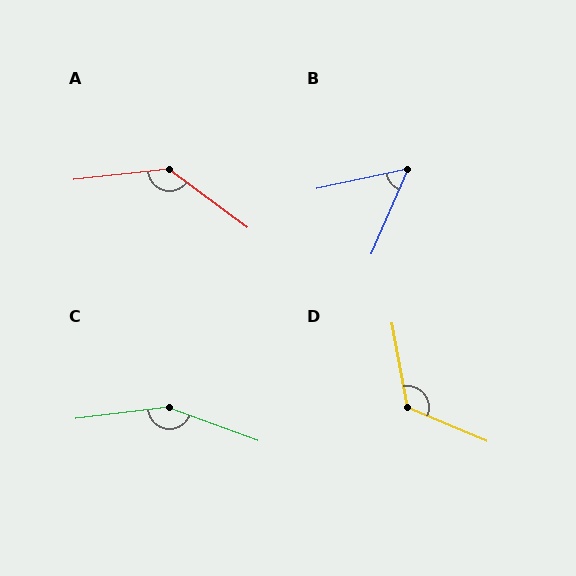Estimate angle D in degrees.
Approximately 123 degrees.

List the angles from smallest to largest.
B (54°), D (123°), A (137°), C (153°).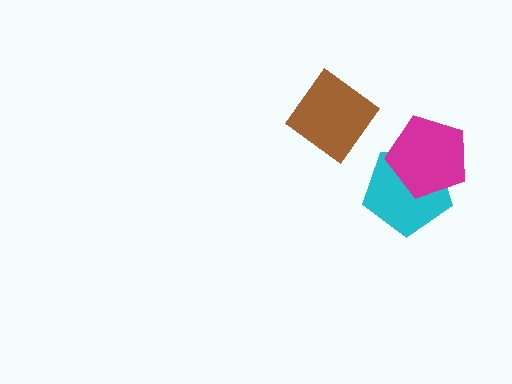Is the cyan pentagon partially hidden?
Yes, it is partially covered by another shape.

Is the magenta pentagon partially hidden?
No, no other shape covers it.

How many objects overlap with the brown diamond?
0 objects overlap with the brown diamond.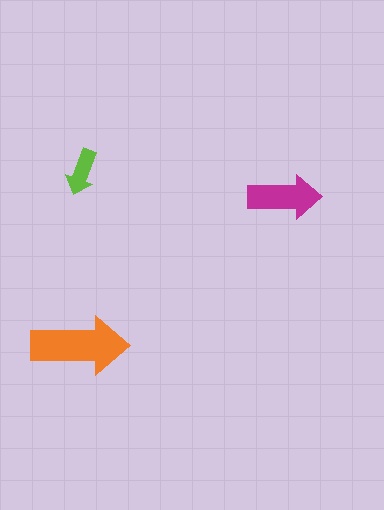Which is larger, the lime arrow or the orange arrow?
The orange one.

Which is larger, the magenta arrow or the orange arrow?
The orange one.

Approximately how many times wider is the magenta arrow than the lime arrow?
About 1.5 times wider.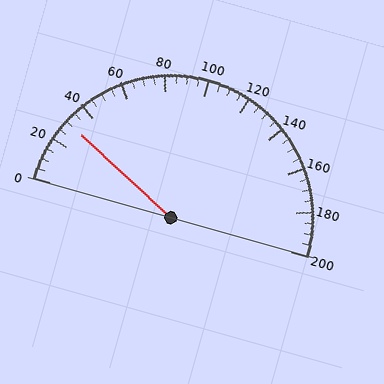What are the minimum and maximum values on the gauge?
The gauge ranges from 0 to 200.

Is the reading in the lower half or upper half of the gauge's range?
The reading is in the lower half of the range (0 to 200).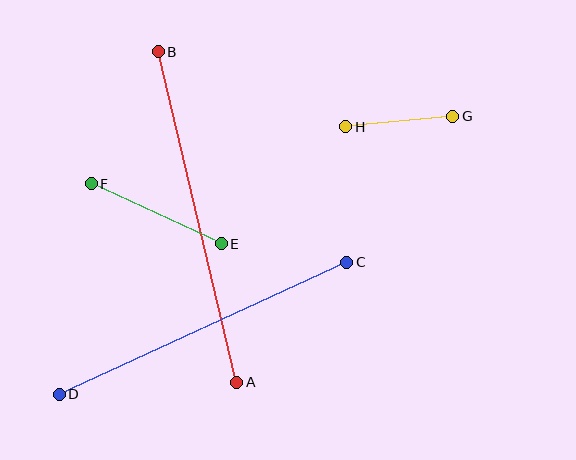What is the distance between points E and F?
The distance is approximately 143 pixels.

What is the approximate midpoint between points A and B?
The midpoint is at approximately (198, 217) pixels.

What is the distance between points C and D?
The distance is approximately 316 pixels.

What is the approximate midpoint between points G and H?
The midpoint is at approximately (399, 122) pixels.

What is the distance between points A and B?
The distance is approximately 340 pixels.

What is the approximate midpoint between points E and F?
The midpoint is at approximately (156, 214) pixels.